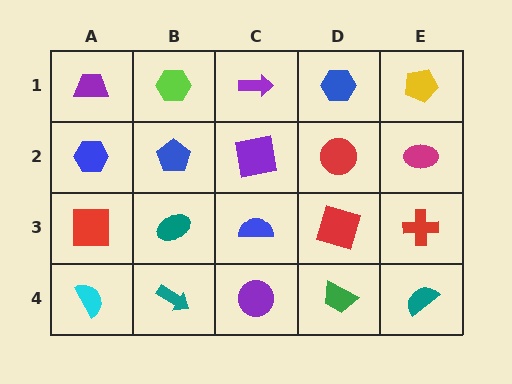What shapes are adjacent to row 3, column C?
A purple square (row 2, column C), a purple circle (row 4, column C), a teal ellipse (row 3, column B), a red square (row 3, column D).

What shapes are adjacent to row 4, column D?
A red square (row 3, column D), a purple circle (row 4, column C), a teal semicircle (row 4, column E).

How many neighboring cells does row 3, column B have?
4.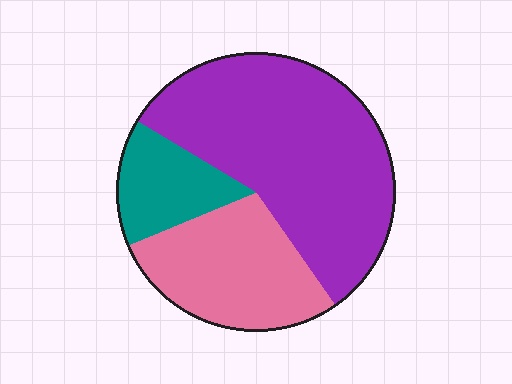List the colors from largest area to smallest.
From largest to smallest: purple, pink, teal.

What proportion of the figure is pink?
Pink takes up about one quarter (1/4) of the figure.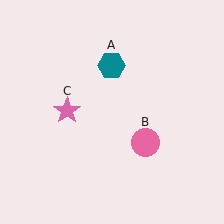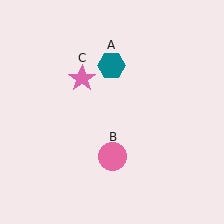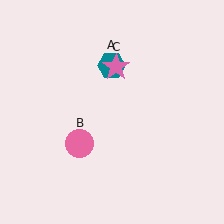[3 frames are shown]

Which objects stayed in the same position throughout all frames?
Teal hexagon (object A) remained stationary.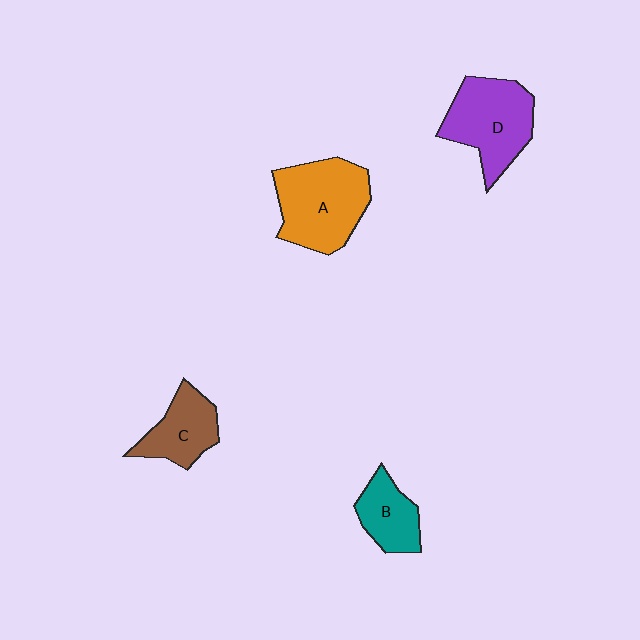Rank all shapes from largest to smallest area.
From largest to smallest: A (orange), D (purple), C (brown), B (teal).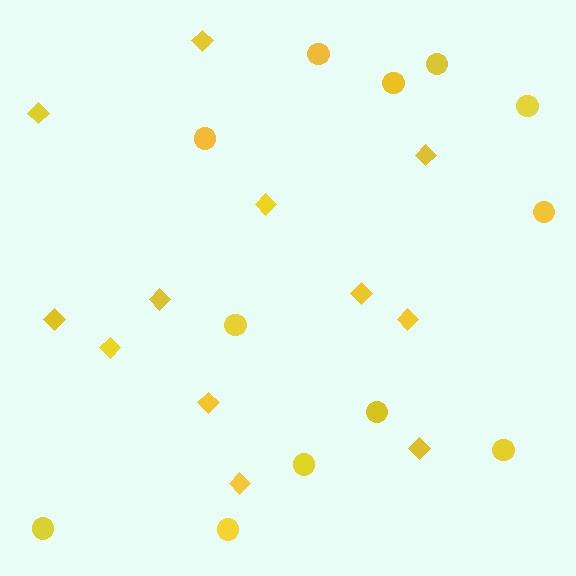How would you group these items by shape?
There are 2 groups: one group of diamonds (12) and one group of circles (12).